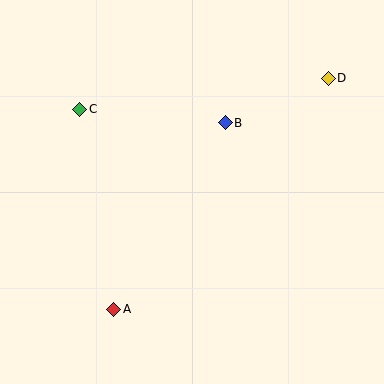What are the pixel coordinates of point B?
Point B is at (225, 123).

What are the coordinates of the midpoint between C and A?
The midpoint between C and A is at (97, 209).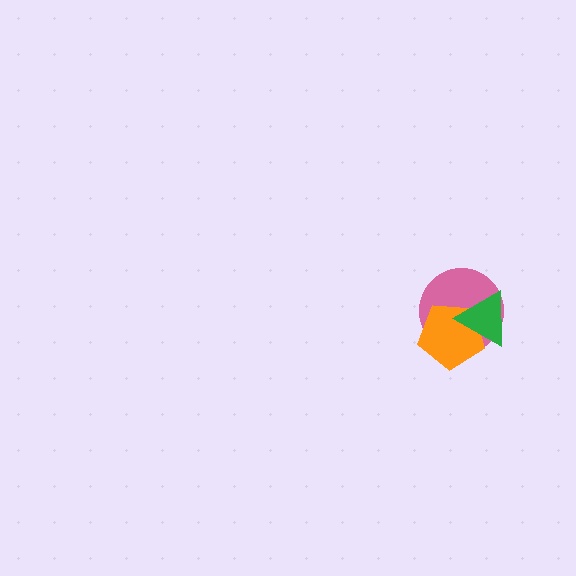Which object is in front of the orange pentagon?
The green triangle is in front of the orange pentagon.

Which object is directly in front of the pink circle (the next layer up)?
The orange pentagon is directly in front of the pink circle.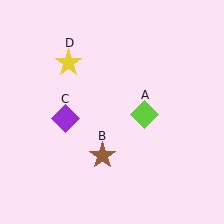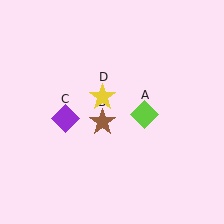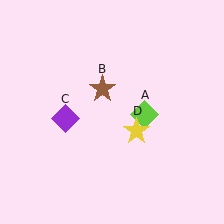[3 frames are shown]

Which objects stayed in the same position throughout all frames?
Lime diamond (object A) and purple diamond (object C) remained stationary.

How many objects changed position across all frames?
2 objects changed position: brown star (object B), yellow star (object D).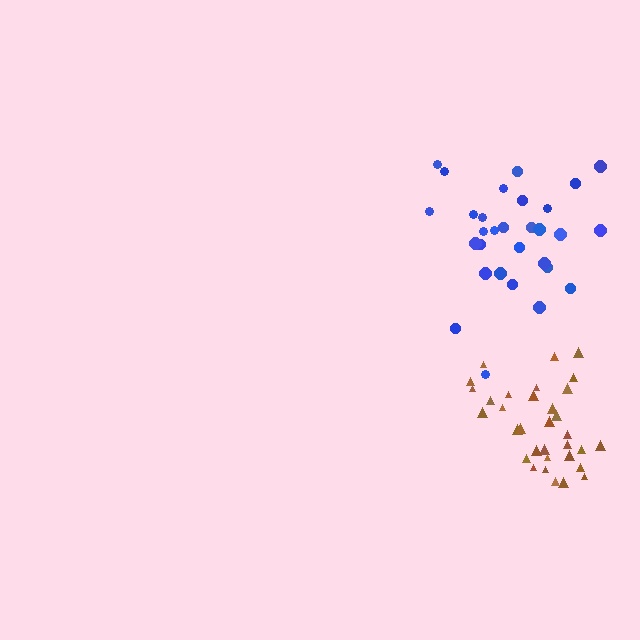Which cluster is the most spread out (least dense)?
Blue.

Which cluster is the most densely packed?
Brown.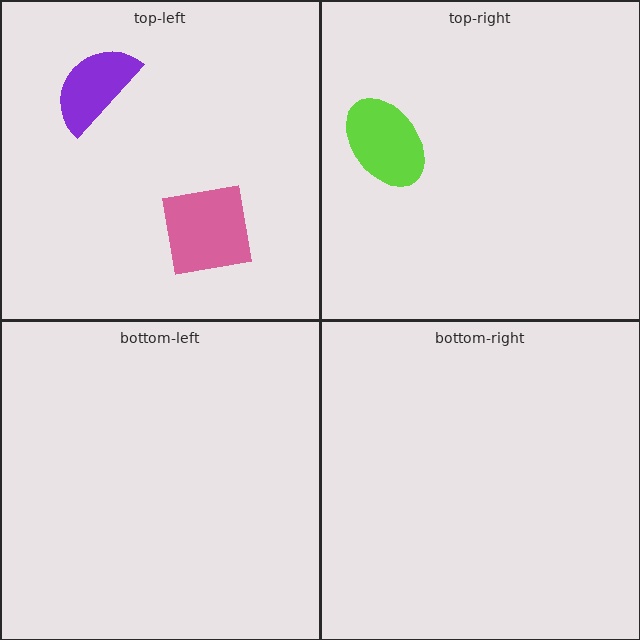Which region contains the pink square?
The top-left region.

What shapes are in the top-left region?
The pink square, the purple semicircle.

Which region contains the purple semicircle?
The top-left region.